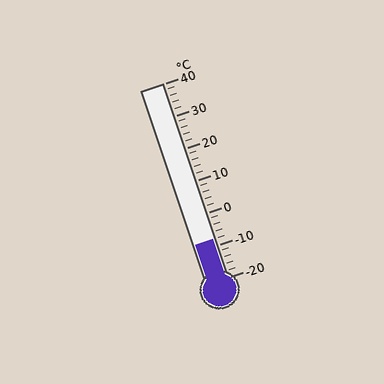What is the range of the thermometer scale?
The thermometer scale ranges from -20°C to 40°C.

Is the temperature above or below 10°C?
The temperature is below 10°C.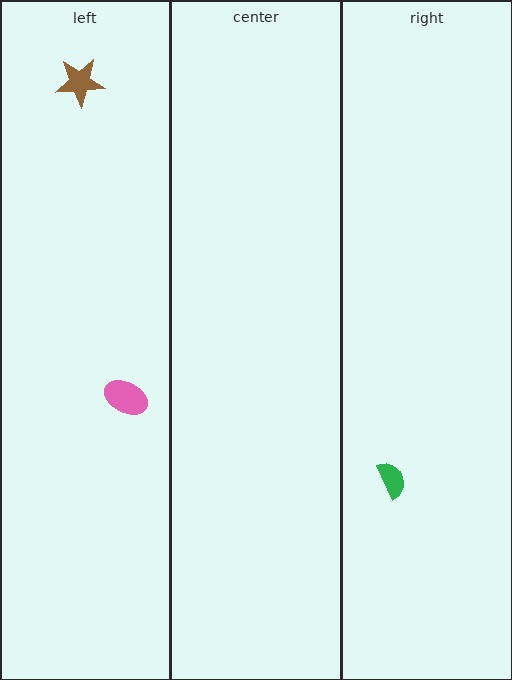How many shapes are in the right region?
1.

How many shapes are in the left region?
2.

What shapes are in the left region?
The pink ellipse, the brown star.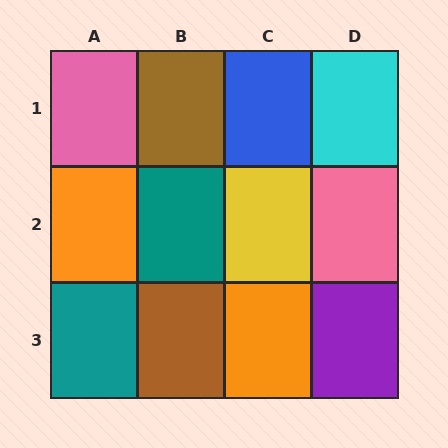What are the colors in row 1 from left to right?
Pink, brown, blue, cyan.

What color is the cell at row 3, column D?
Purple.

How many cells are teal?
2 cells are teal.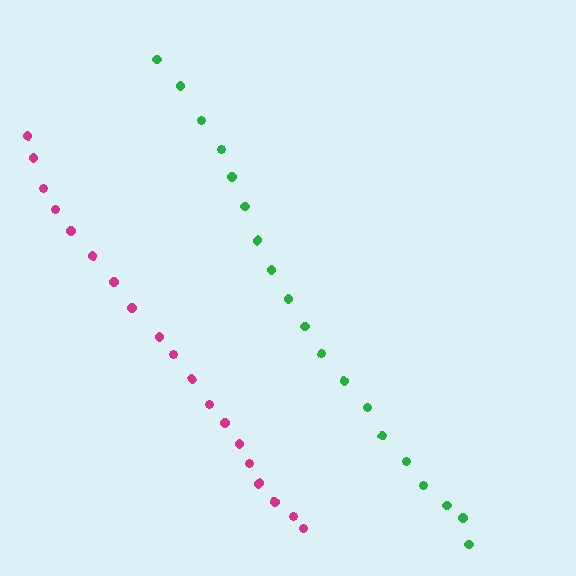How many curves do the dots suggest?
There are 2 distinct paths.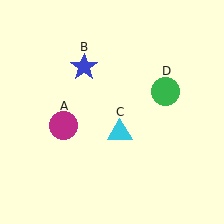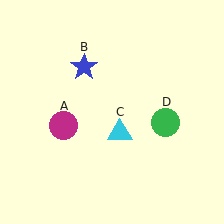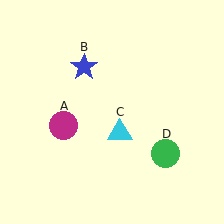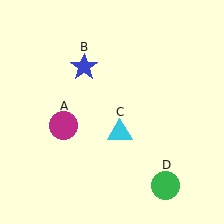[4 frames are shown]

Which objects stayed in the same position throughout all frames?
Magenta circle (object A) and blue star (object B) and cyan triangle (object C) remained stationary.